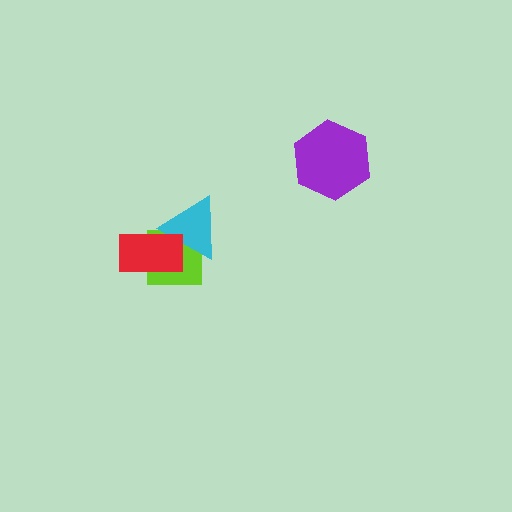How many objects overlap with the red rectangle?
2 objects overlap with the red rectangle.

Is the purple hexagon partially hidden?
No, no other shape covers it.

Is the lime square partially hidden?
Yes, it is partially covered by another shape.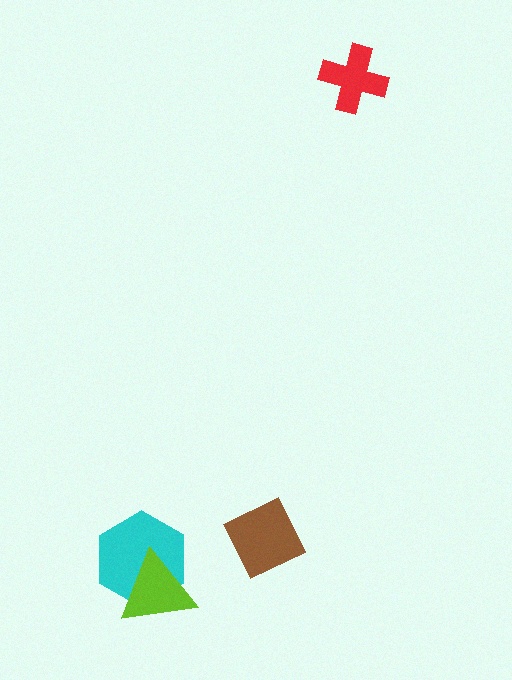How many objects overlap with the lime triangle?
1 object overlaps with the lime triangle.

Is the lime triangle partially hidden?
No, no other shape covers it.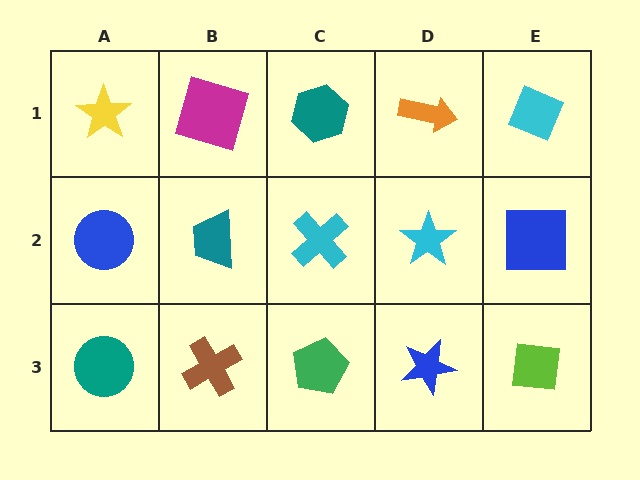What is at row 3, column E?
A lime square.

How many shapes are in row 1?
5 shapes.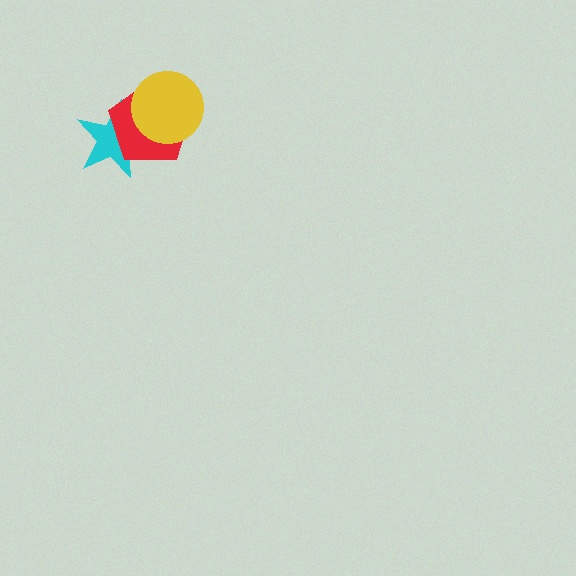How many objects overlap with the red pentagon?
2 objects overlap with the red pentagon.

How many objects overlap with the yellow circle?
2 objects overlap with the yellow circle.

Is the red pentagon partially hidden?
Yes, it is partially covered by another shape.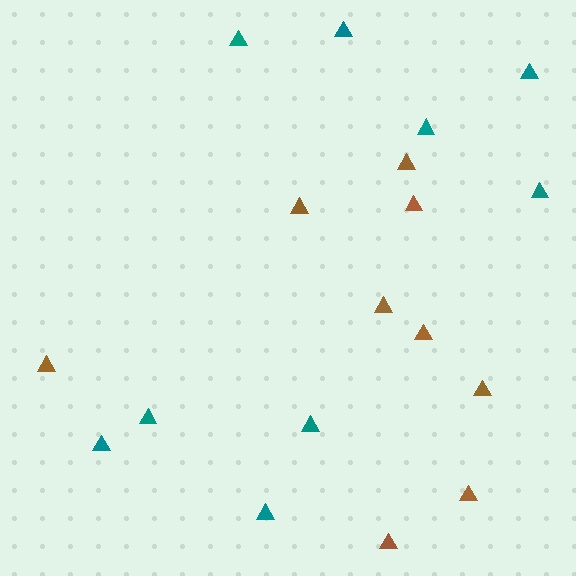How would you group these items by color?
There are 2 groups: one group of teal triangles (9) and one group of brown triangles (9).